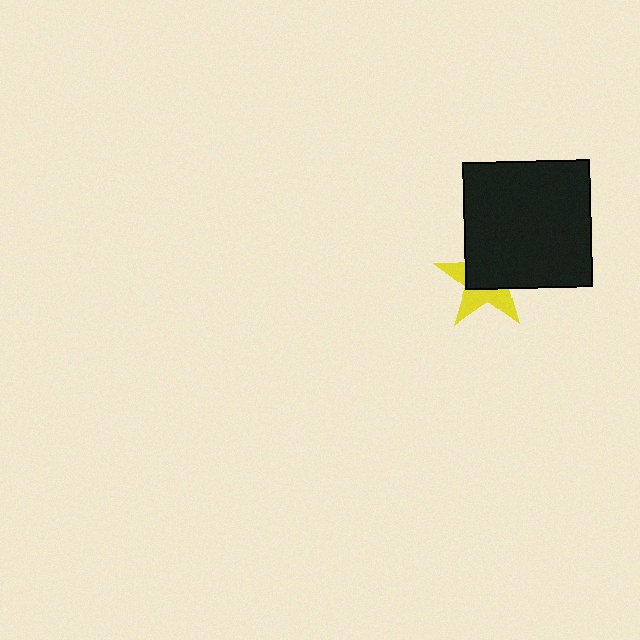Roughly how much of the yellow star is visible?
A small part of it is visible (roughly 43%).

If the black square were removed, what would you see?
You would see the complete yellow star.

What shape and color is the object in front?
The object in front is a black square.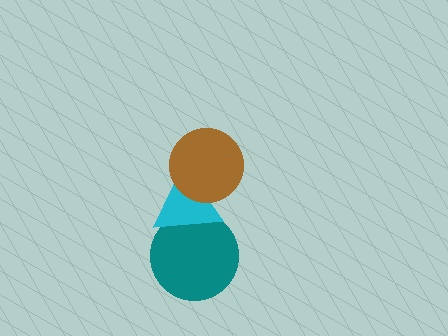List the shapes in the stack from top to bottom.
From top to bottom: the brown circle, the cyan triangle, the teal circle.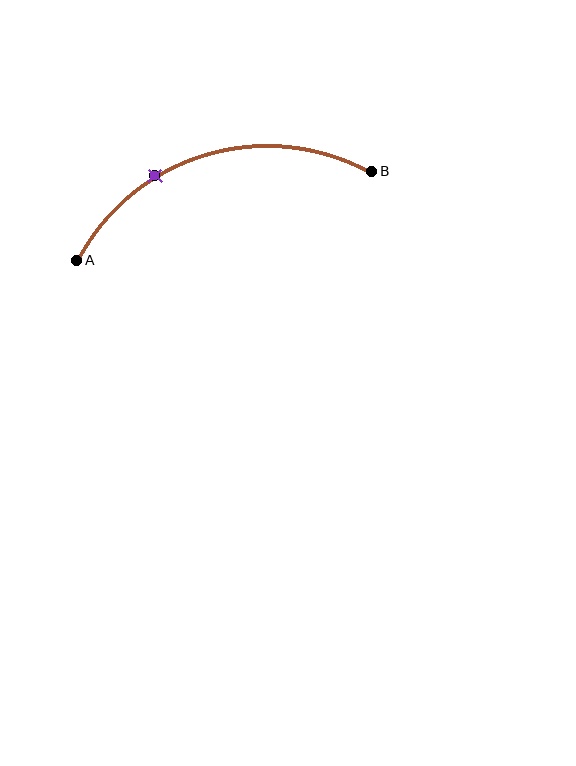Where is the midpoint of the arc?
The arc midpoint is the point on the curve farthest from the straight line joining A and B. It sits above that line.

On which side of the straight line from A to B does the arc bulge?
The arc bulges above the straight line connecting A and B.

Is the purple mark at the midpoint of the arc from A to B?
No. The purple mark lies on the arc but is closer to endpoint A. The arc midpoint would be at the point on the curve equidistant along the arc from both A and B.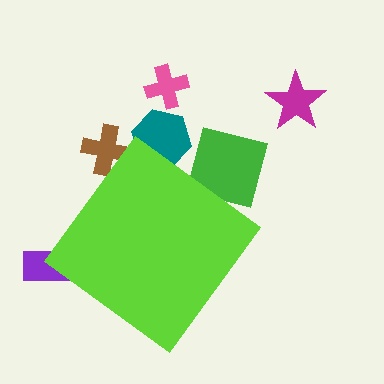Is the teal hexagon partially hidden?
Yes, the teal hexagon is partially hidden behind the lime diamond.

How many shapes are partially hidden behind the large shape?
4 shapes are partially hidden.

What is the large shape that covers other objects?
A lime diamond.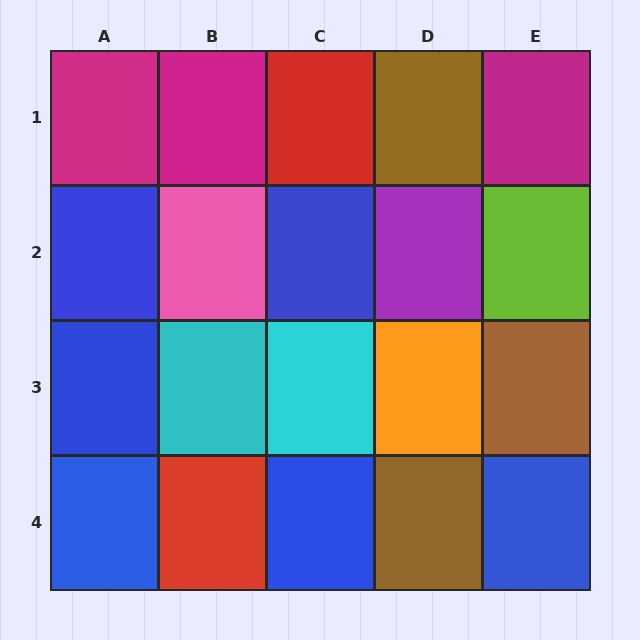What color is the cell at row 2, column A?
Blue.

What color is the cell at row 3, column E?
Brown.